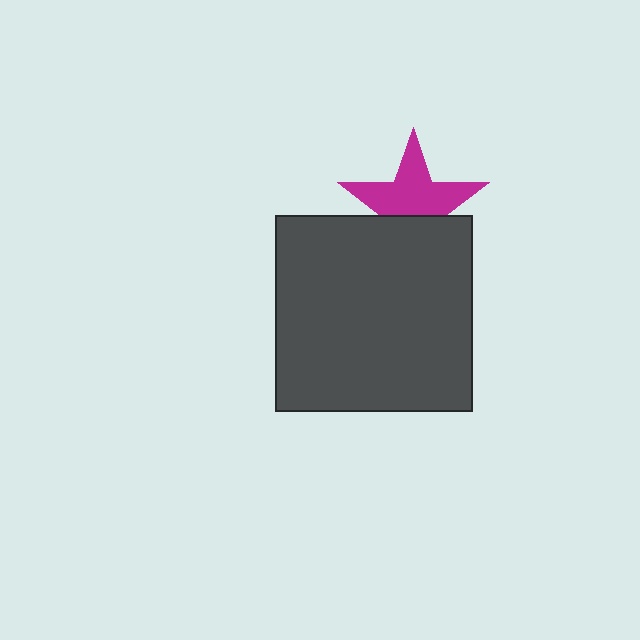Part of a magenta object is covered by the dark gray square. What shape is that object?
It is a star.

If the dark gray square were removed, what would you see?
You would see the complete magenta star.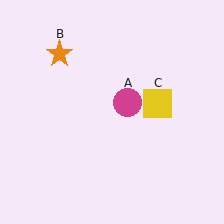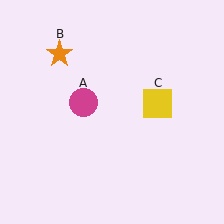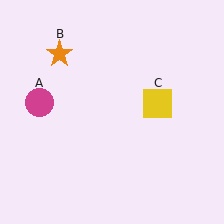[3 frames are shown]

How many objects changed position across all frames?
1 object changed position: magenta circle (object A).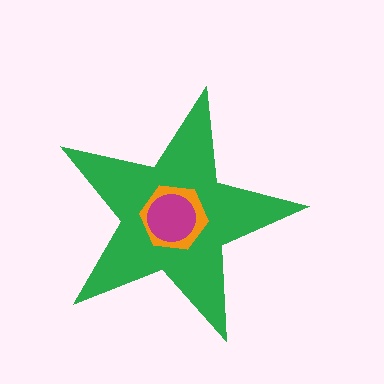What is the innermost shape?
The magenta circle.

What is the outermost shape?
The green star.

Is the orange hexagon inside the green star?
Yes.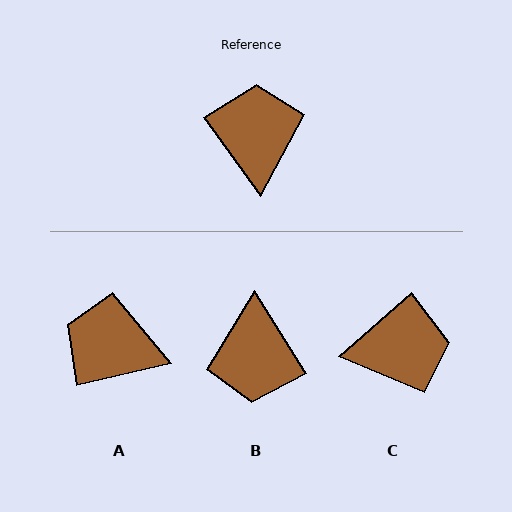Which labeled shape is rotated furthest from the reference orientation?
B, about 176 degrees away.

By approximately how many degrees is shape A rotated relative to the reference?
Approximately 67 degrees counter-clockwise.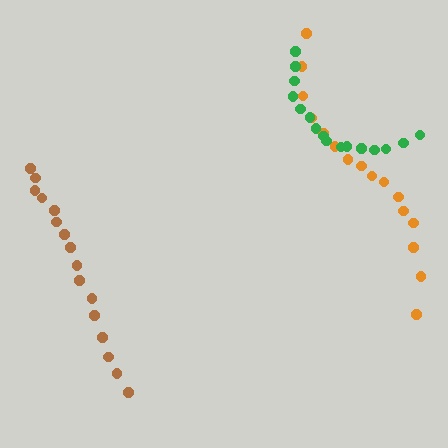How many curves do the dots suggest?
There are 3 distinct paths.